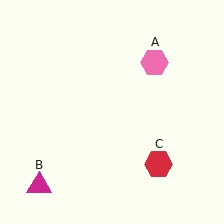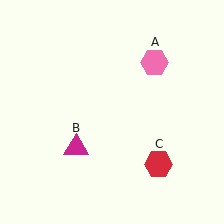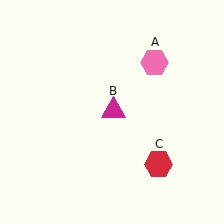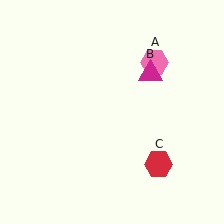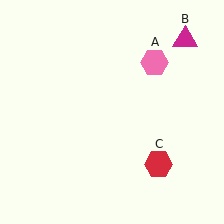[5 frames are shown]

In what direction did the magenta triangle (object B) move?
The magenta triangle (object B) moved up and to the right.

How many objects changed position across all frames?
1 object changed position: magenta triangle (object B).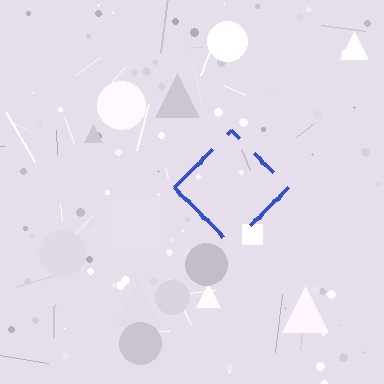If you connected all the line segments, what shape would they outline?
They would outline a diamond.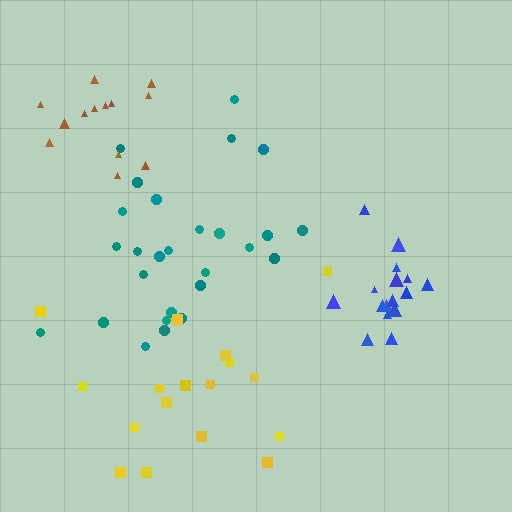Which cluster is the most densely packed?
Blue.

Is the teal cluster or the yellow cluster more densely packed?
Teal.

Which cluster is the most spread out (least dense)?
Yellow.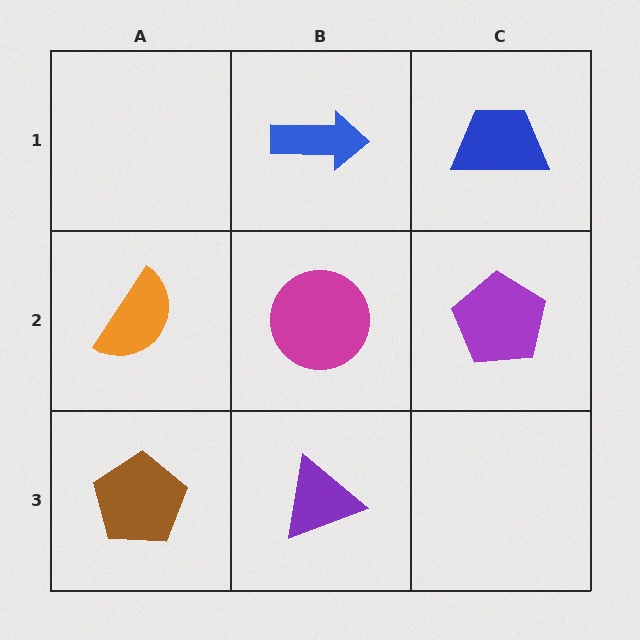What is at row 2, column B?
A magenta circle.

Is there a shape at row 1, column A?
No, that cell is empty.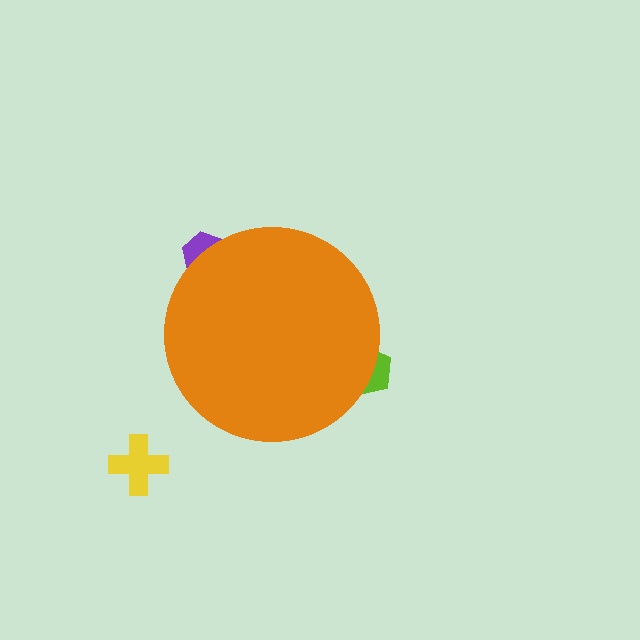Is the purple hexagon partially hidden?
Yes, the purple hexagon is partially hidden behind the orange circle.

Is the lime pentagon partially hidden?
Yes, the lime pentagon is partially hidden behind the orange circle.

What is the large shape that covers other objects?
An orange circle.